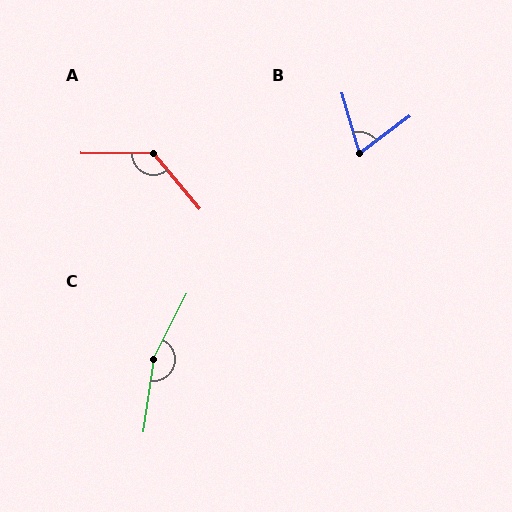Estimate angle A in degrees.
Approximately 130 degrees.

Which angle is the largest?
C, at approximately 161 degrees.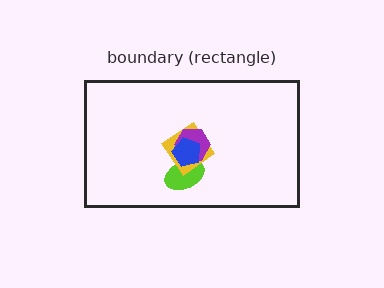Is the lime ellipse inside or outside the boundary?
Inside.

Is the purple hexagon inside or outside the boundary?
Inside.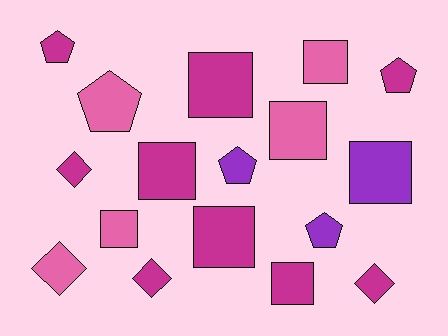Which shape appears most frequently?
Square, with 8 objects.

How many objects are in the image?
There are 17 objects.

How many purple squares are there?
There is 1 purple square.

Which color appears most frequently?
Magenta, with 9 objects.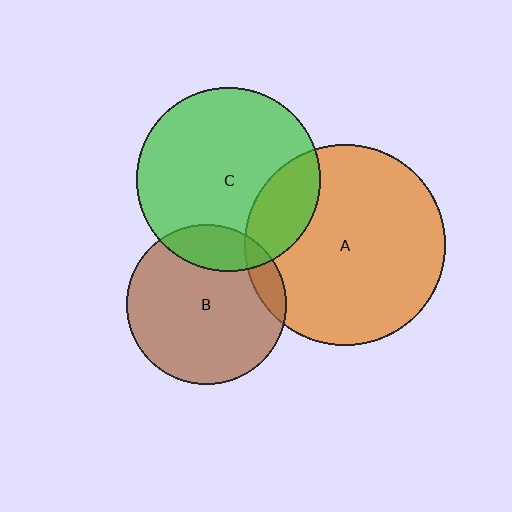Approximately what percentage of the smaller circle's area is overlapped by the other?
Approximately 20%.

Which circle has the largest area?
Circle A (orange).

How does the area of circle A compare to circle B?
Approximately 1.6 times.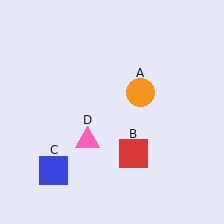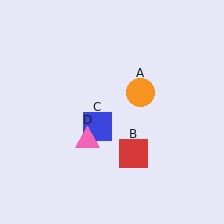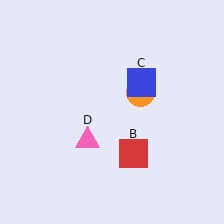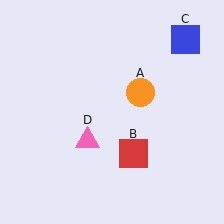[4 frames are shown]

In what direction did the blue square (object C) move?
The blue square (object C) moved up and to the right.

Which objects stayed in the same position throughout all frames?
Orange circle (object A) and red square (object B) and pink triangle (object D) remained stationary.